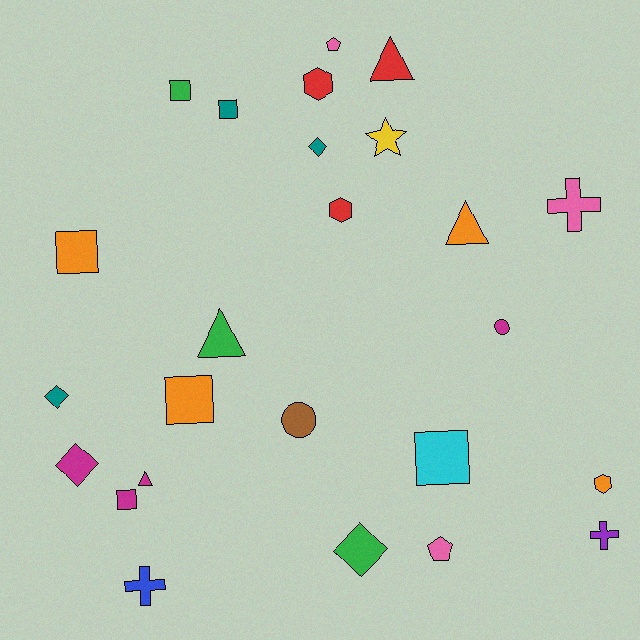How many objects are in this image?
There are 25 objects.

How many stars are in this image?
There is 1 star.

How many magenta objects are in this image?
There are 4 magenta objects.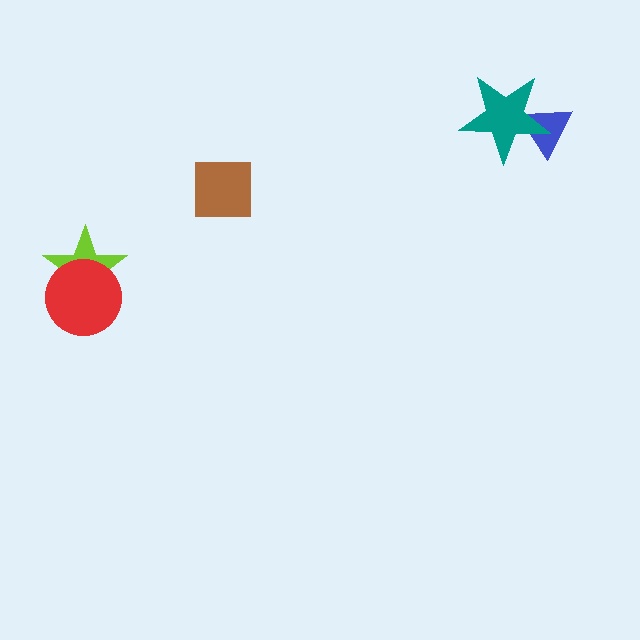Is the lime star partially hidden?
Yes, it is partially covered by another shape.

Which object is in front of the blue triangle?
The teal star is in front of the blue triangle.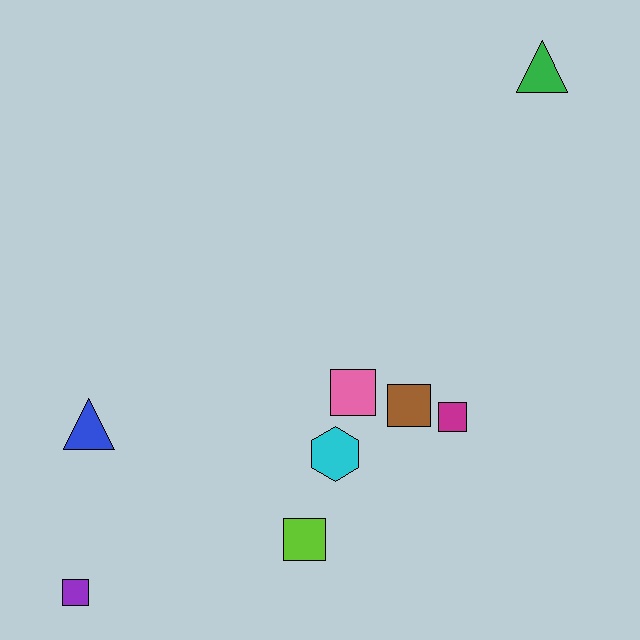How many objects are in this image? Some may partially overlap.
There are 8 objects.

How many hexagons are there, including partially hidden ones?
There is 1 hexagon.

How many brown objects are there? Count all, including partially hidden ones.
There is 1 brown object.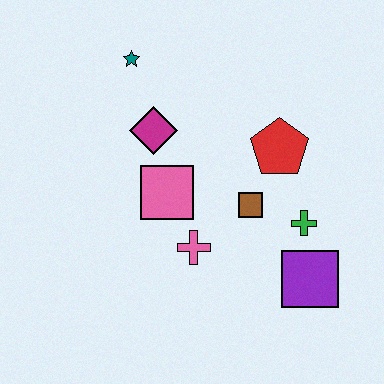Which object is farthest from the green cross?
The teal star is farthest from the green cross.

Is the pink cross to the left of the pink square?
No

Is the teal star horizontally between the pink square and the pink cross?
No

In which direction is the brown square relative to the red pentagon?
The brown square is below the red pentagon.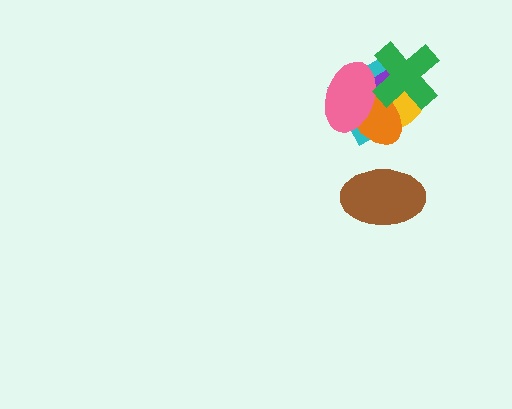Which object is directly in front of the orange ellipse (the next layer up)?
The pink ellipse is directly in front of the orange ellipse.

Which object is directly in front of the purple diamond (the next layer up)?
The yellow ellipse is directly in front of the purple diamond.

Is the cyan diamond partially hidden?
Yes, it is partially covered by another shape.